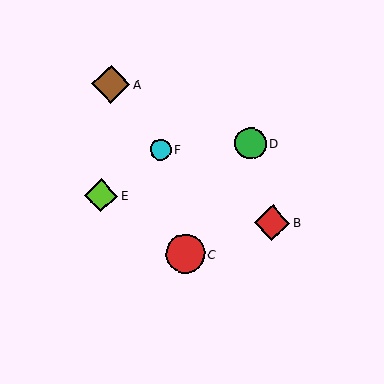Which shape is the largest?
The red circle (labeled C) is the largest.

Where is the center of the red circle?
The center of the red circle is at (185, 254).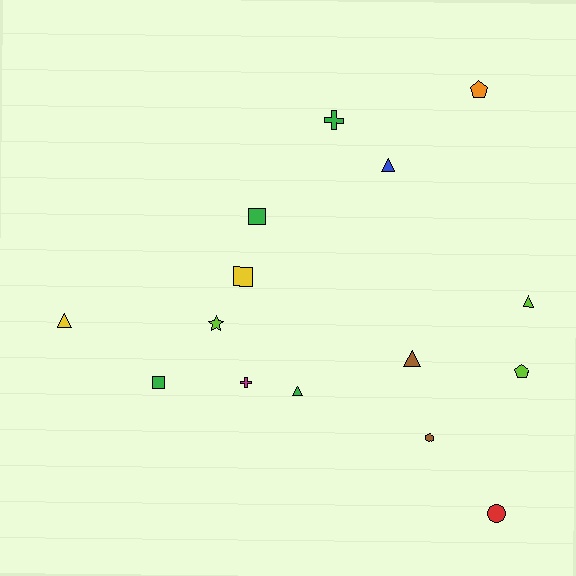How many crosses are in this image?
There are 2 crosses.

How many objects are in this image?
There are 15 objects.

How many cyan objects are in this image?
There are no cyan objects.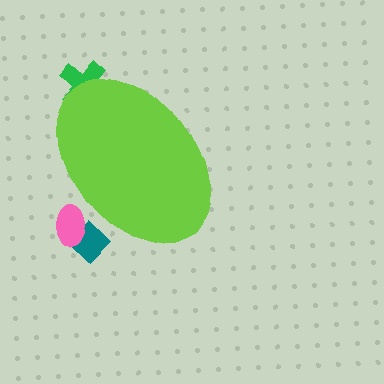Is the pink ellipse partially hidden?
Yes, the pink ellipse is partially hidden behind the lime ellipse.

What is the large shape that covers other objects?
A lime ellipse.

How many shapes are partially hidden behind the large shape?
3 shapes are partially hidden.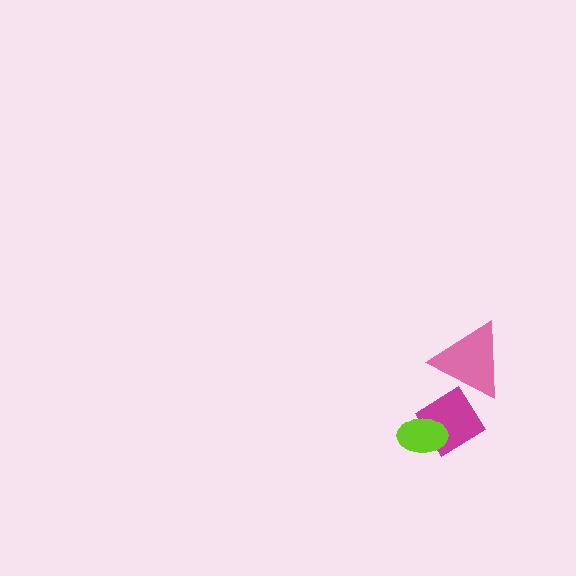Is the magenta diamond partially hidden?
Yes, it is partially covered by another shape.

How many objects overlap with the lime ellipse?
1 object overlaps with the lime ellipse.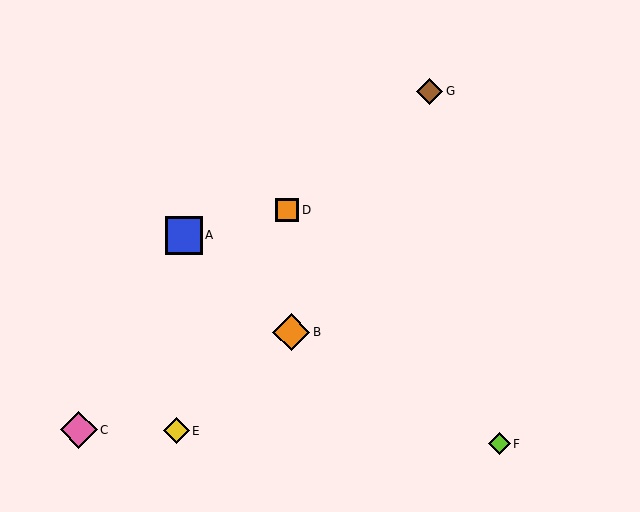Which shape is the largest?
The blue square (labeled A) is the largest.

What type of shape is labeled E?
Shape E is a yellow diamond.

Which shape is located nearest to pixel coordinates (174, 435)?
The yellow diamond (labeled E) at (176, 431) is nearest to that location.